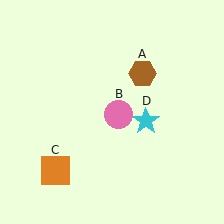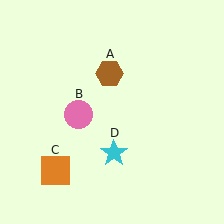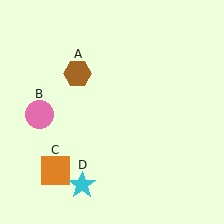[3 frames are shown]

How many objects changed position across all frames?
3 objects changed position: brown hexagon (object A), pink circle (object B), cyan star (object D).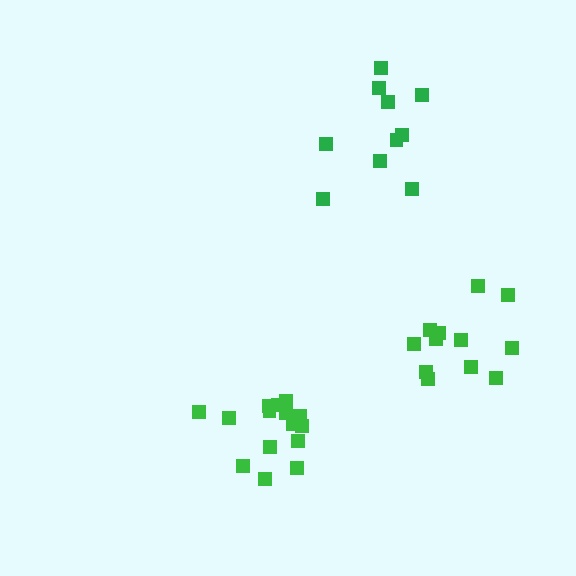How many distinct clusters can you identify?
There are 3 distinct clusters.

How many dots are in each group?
Group 1: 10 dots, Group 2: 16 dots, Group 3: 12 dots (38 total).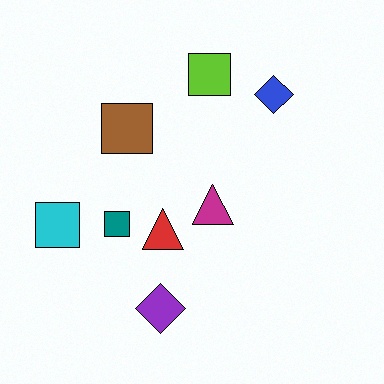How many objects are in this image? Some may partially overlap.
There are 8 objects.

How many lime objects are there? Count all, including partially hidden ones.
There is 1 lime object.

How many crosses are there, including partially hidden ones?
There are no crosses.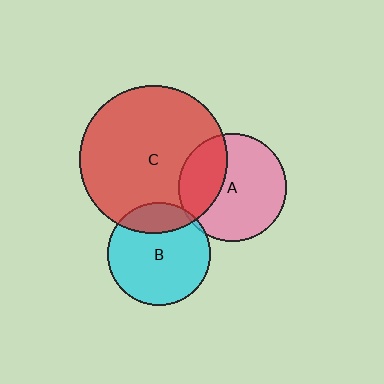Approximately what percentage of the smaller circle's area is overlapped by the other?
Approximately 20%.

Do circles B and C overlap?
Yes.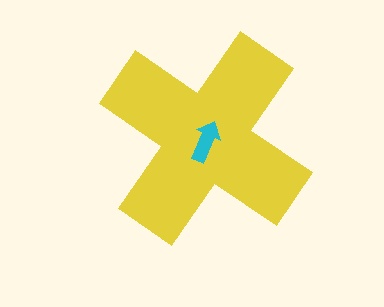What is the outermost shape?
The yellow cross.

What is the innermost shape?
The cyan arrow.